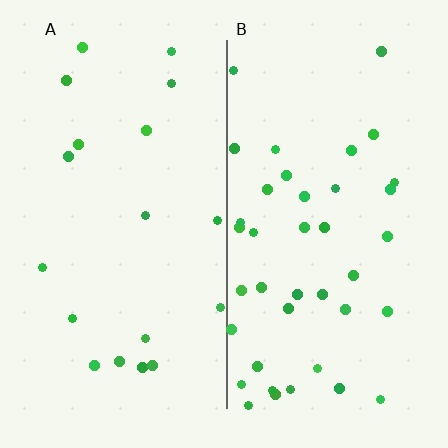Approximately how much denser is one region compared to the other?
Approximately 2.2× — region B over region A.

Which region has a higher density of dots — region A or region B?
B (the right).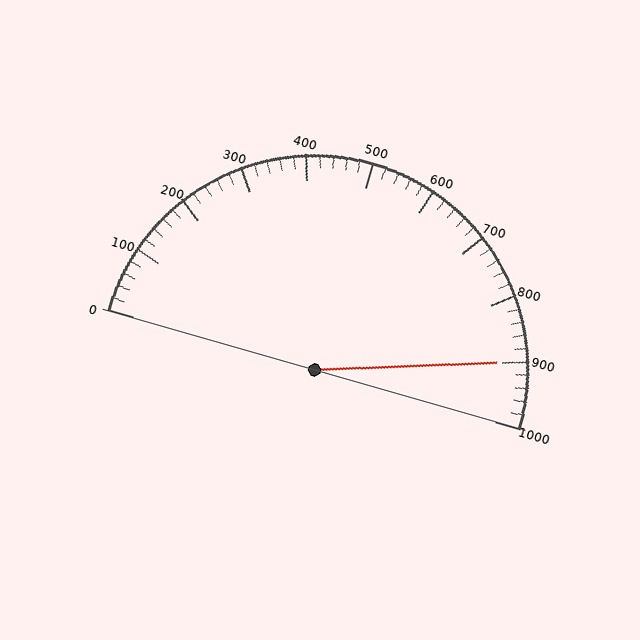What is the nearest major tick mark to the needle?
The nearest major tick mark is 900.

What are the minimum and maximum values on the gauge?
The gauge ranges from 0 to 1000.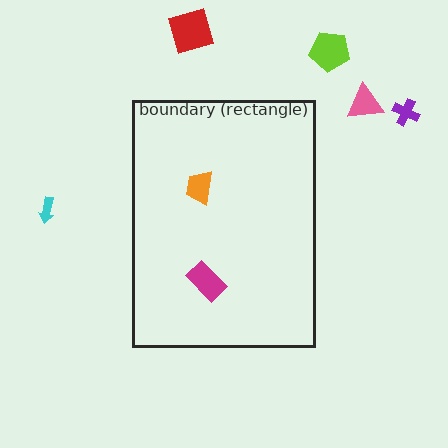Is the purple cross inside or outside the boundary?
Outside.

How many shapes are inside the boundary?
2 inside, 5 outside.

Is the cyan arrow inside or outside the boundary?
Outside.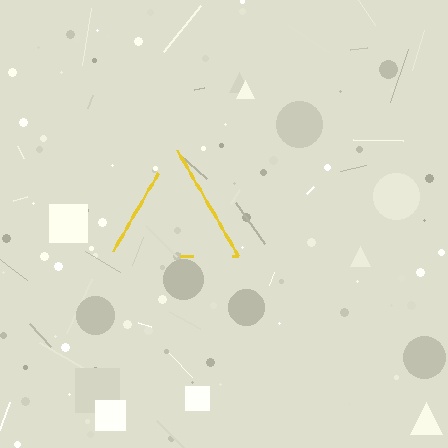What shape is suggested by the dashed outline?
The dashed outline suggests a triangle.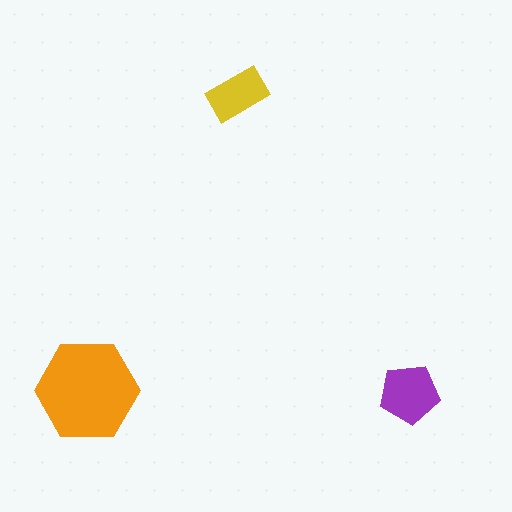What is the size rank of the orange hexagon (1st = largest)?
1st.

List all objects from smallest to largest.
The yellow rectangle, the purple pentagon, the orange hexagon.